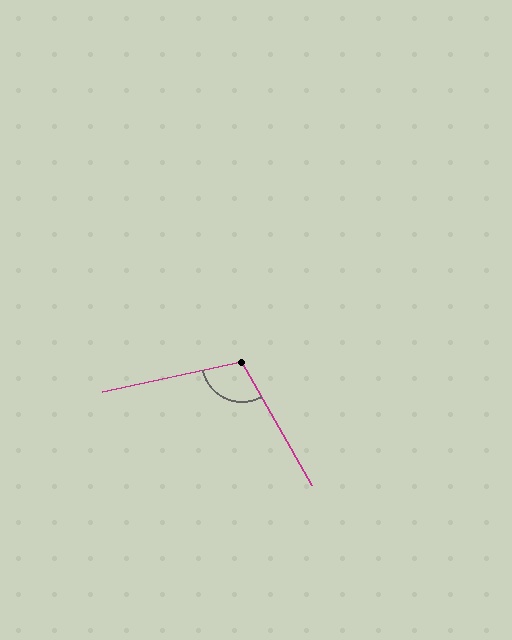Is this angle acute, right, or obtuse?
It is obtuse.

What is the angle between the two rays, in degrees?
Approximately 107 degrees.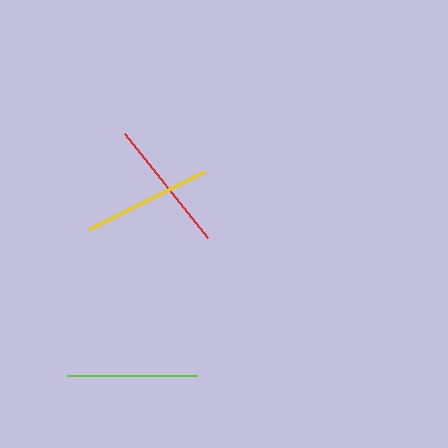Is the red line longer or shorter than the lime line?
The red line is longer than the lime line.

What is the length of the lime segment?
The lime segment is approximately 130 pixels long.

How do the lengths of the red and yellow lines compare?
The red and yellow lines are approximately the same length.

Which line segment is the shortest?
The yellow line is the shortest at approximately 130 pixels.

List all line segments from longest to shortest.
From longest to shortest: red, lime, yellow.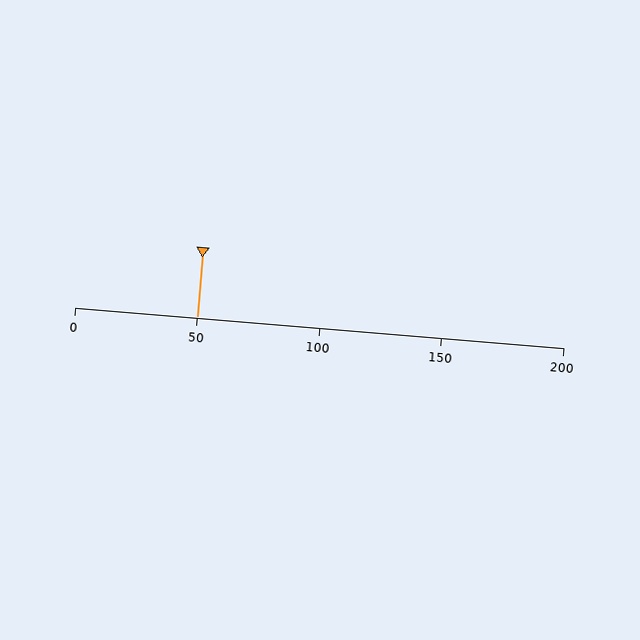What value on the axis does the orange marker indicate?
The marker indicates approximately 50.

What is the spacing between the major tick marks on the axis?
The major ticks are spaced 50 apart.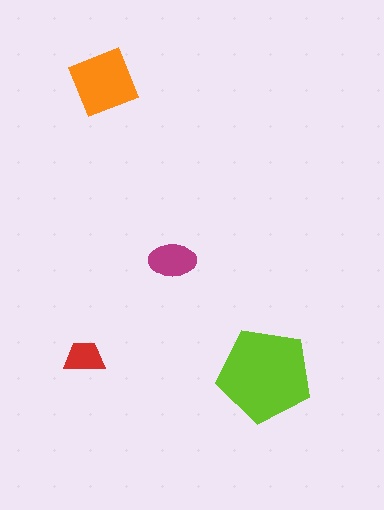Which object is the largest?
The lime pentagon.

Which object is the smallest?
The red trapezoid.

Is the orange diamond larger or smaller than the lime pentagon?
Smaller.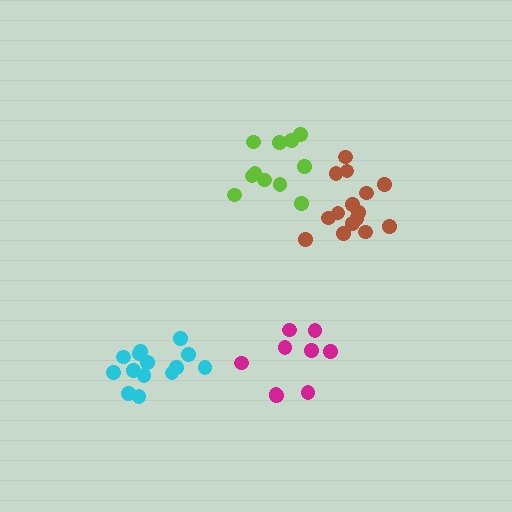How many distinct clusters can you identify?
There are 4 distinct clusters.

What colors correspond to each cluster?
The clusters are colored: brown, magenta, cyan, lime.